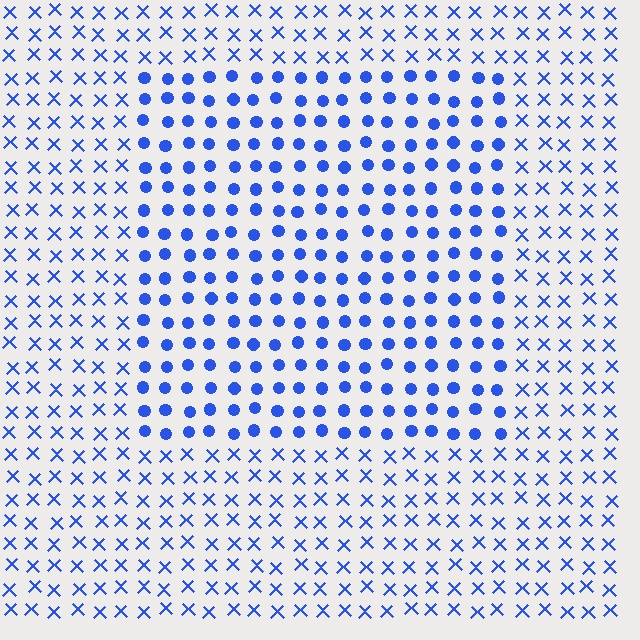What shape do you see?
I see a rectangle.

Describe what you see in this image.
The image is filled with small blue elements arranged in a uniform grid. A rectangle-shaped region contains circles, while the surrounding area contains X marks. The boundary is defined purely by the change in element shape.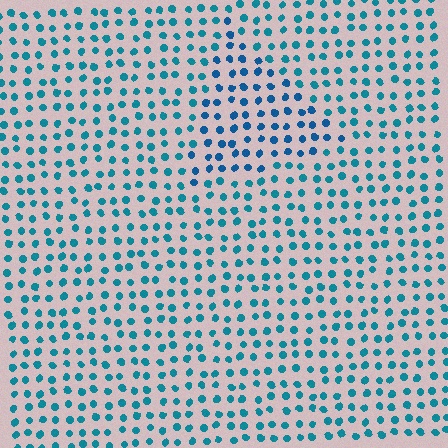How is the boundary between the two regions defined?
The boundary is defined purely by a slight shift in hue (about 20 degrees). Spacing, size, and orientation are identical on both sides.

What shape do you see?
I see a triangle.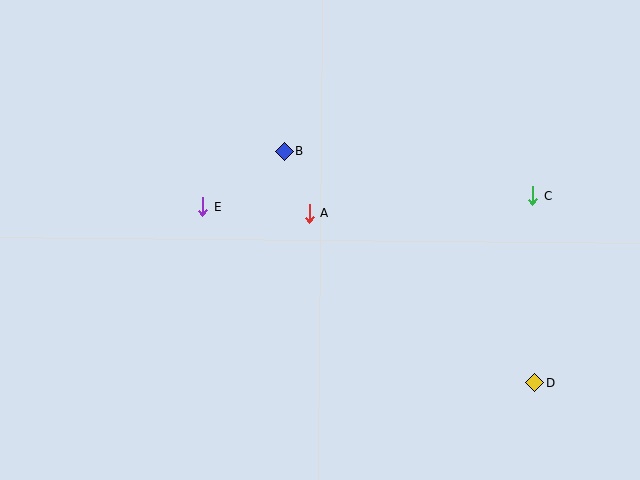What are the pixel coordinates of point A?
Point A is at (310, 213).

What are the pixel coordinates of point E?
Point E is at (203, 207).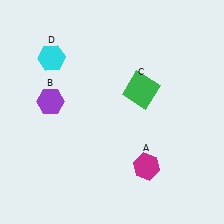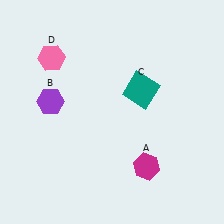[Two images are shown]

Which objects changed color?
C changed from green to teal. D changed from cyan to pink.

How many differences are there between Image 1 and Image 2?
There are 2 differences between the two images.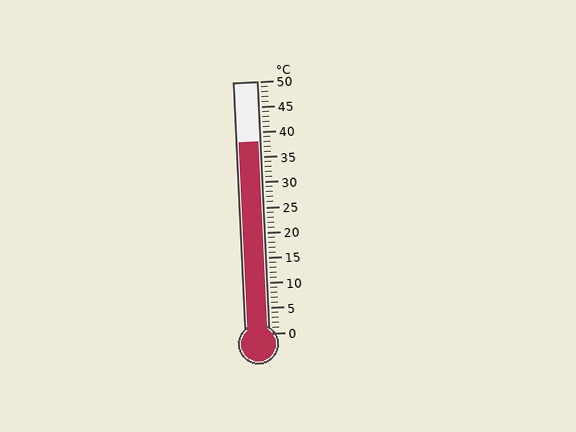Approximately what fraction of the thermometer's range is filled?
The thermometer is filled to approximately 75% of its range.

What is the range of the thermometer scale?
The thermometer scale ranges from 0°C to 50°C.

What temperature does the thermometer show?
The thermometer shows approximately 38°C.